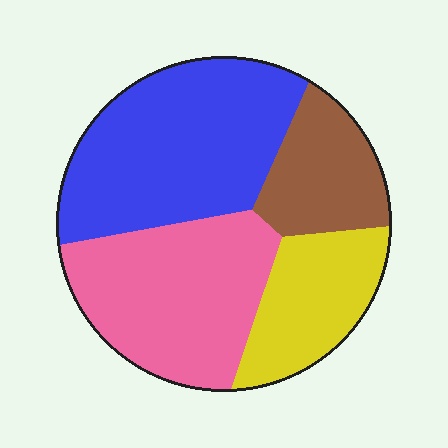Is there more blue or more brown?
Blue.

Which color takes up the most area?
Blue, at roughly 35%.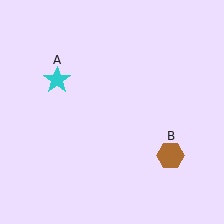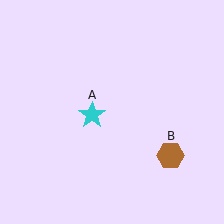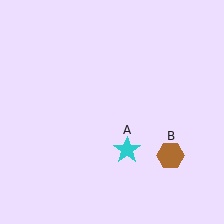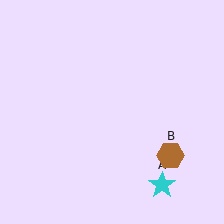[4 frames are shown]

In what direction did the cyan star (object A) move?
The cyan star (object A) moved down and to the right.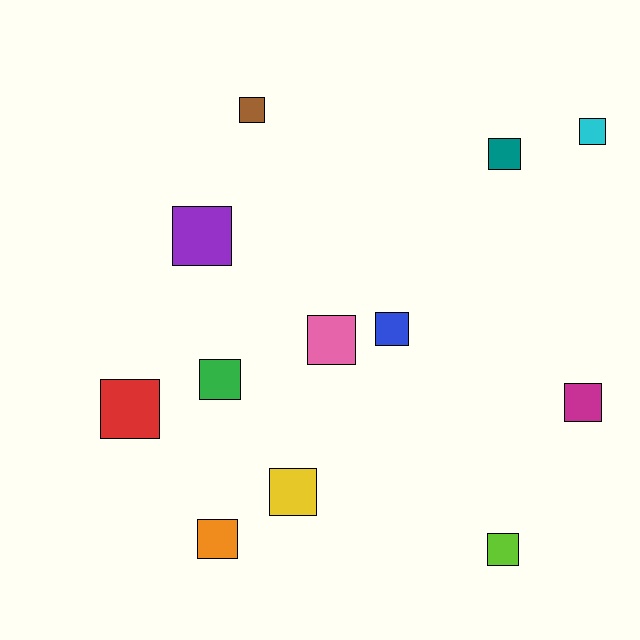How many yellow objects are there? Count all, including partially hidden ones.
There is 1 yellow object.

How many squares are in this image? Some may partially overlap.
There are 12 squares.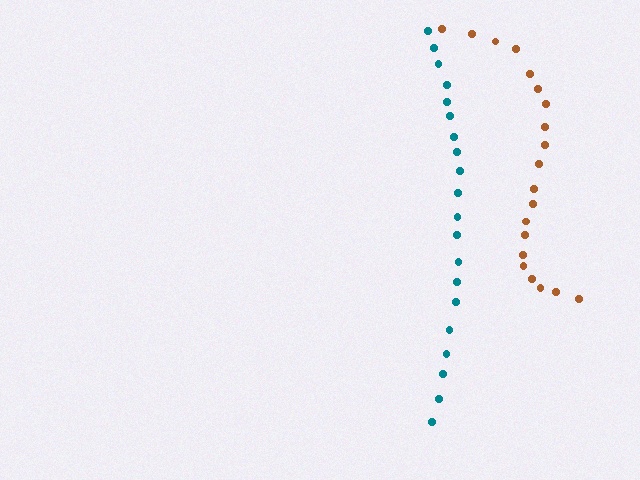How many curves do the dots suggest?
There are 2 distinct paths.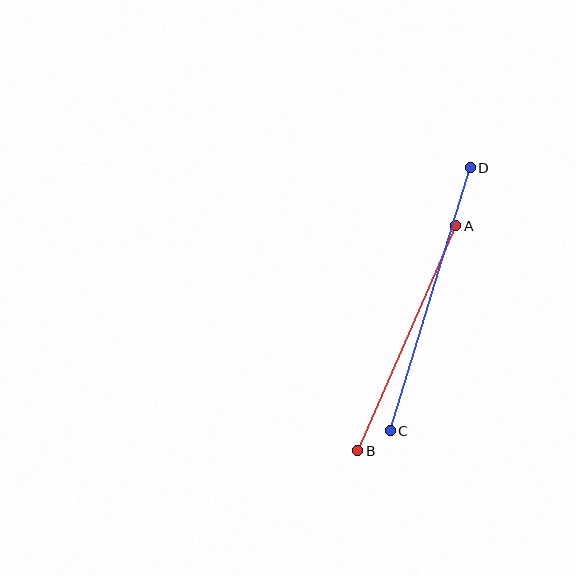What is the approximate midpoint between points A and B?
The midpoint is at approximately (407, 338) pixels.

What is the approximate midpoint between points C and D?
The midpoint is at approximately (430, 299) pixels.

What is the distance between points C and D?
The distance is approximately 275 pixels.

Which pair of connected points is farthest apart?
Points C and D are farthest apart.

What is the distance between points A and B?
The distance is approximately 245 pixels.